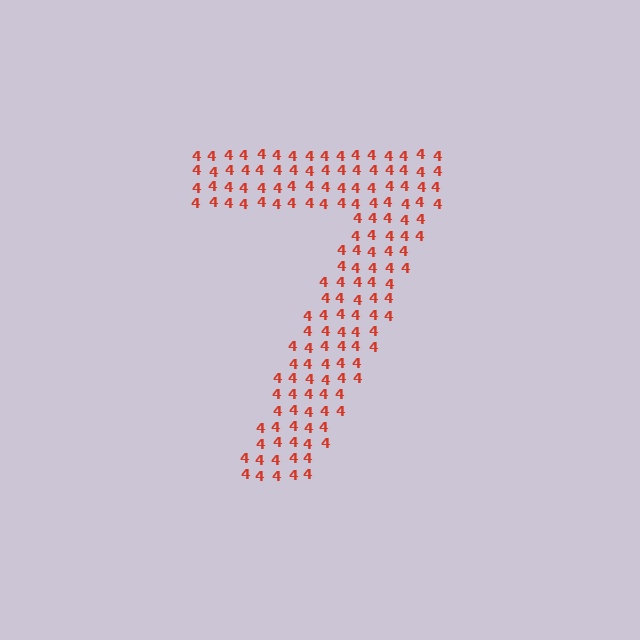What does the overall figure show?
The overall figure shows the digit 7.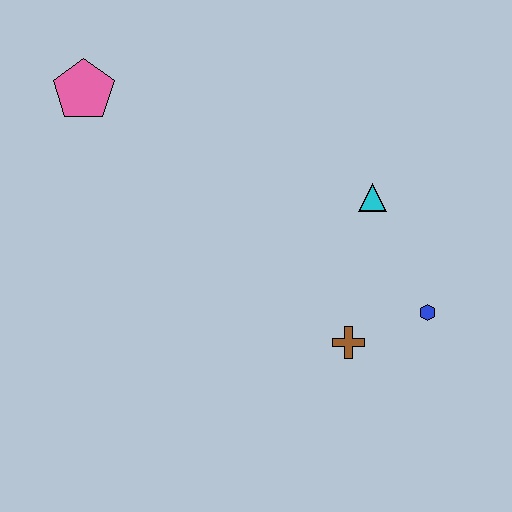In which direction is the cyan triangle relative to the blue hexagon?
The cyan triangle is above the blue hexagon.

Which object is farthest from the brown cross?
The pink pentagon is farthest from the brown cross.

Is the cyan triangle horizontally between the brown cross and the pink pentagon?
No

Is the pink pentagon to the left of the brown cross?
Yes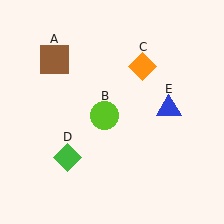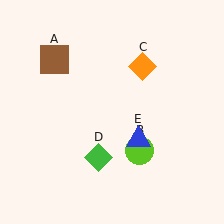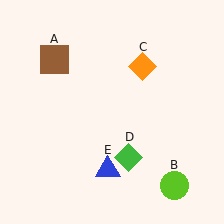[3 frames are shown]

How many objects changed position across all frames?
3 objects changed position: lime circle (object B), green diamond (object D), blue triangle (object E).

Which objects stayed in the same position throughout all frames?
Brown square (object A) and orange diamond (object C) remained stationary.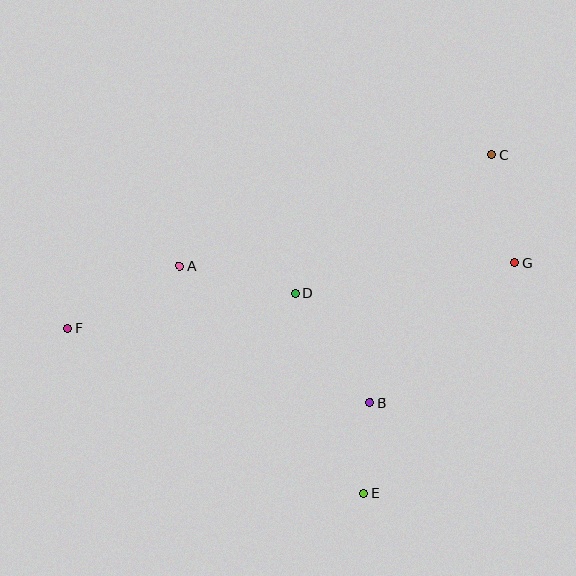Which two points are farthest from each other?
Points C and F are farthest from each other.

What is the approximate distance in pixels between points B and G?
The distance between B and G is approximately 202 pixels.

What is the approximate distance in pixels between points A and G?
The distance between A and G is approximately 335 pixels.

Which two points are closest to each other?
Points B and E are closest to each other.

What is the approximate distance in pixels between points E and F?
The distance between E and F is approximately 339 pixels.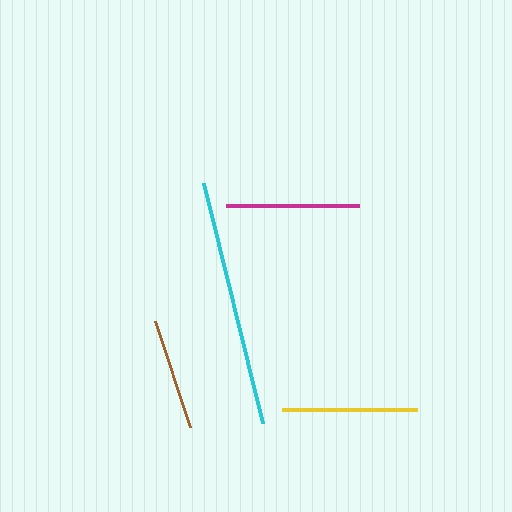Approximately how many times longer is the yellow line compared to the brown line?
The yellow line is approximately 1.2 times the length of the brown line.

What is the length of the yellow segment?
The yellow segment is approximately 136 pixels long.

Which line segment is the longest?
The cyan line is the longest at approximately 247 pixels.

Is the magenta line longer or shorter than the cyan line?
The cyan line is longer than the magenta line.